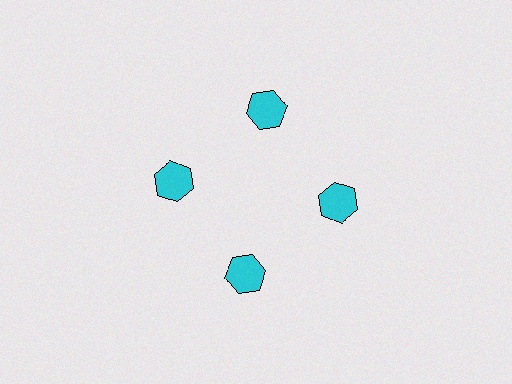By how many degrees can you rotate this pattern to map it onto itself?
The pattern maps onto itself every 90 degrees of rotation.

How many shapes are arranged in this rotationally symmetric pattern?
There are 4 shapes, arranged in 4 groups of 1.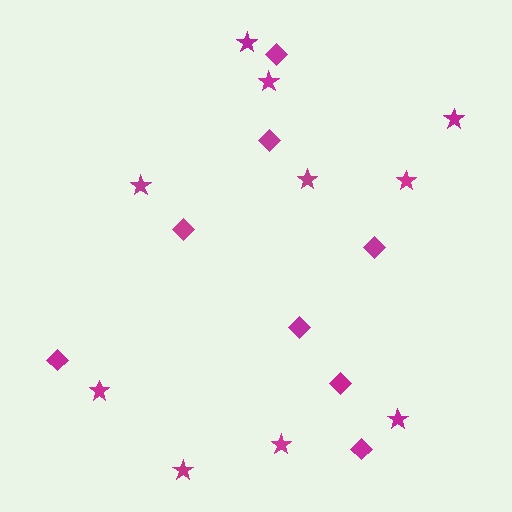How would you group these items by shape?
There are 2 groups: one group of stars (10) and one group of diamonds (8).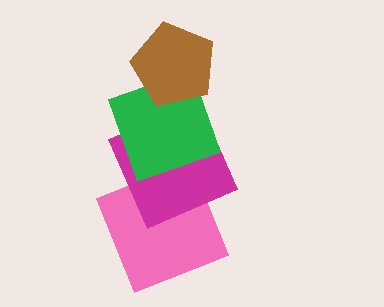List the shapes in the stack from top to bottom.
From top to bottom: the brown pentagon, the green square, the magenta square, the pink square.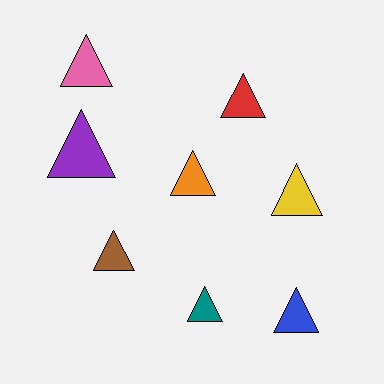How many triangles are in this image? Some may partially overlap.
There are 8 triangles.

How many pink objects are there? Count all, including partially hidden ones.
There is 1 pink object.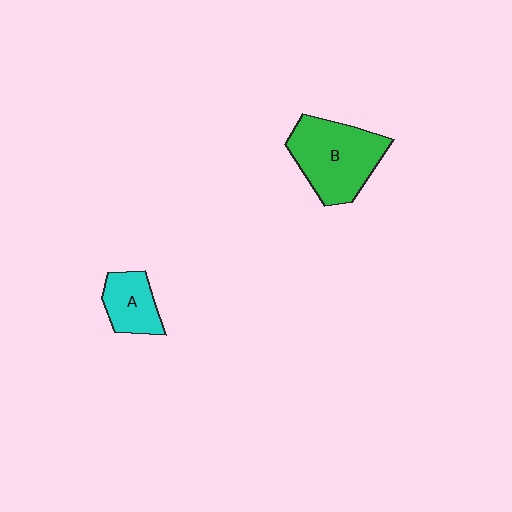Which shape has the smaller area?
Shape A (cyan).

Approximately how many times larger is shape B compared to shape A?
Approximately 2.0 times.